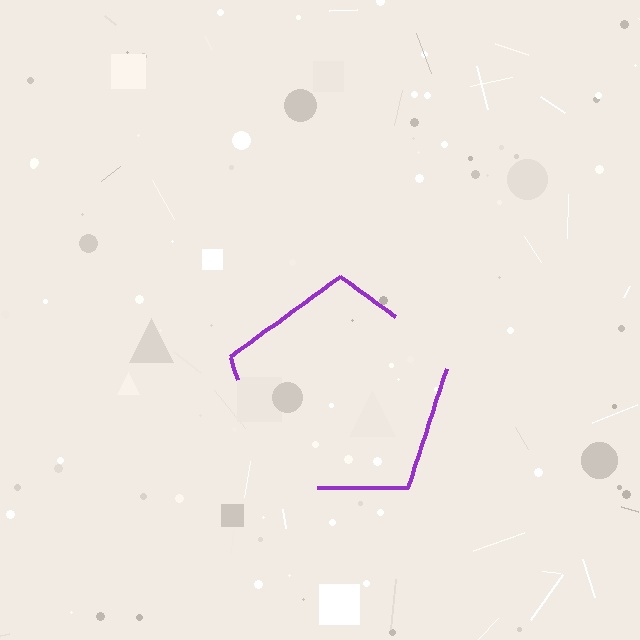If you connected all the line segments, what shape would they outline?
They would outline a pentagon.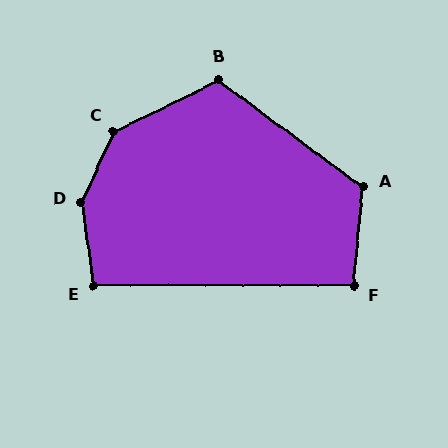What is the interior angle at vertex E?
Approximately 99 degrees (obtuse).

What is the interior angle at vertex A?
Approximately 121 degrees (obtuse).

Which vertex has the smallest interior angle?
F, at approximately 95 degrees.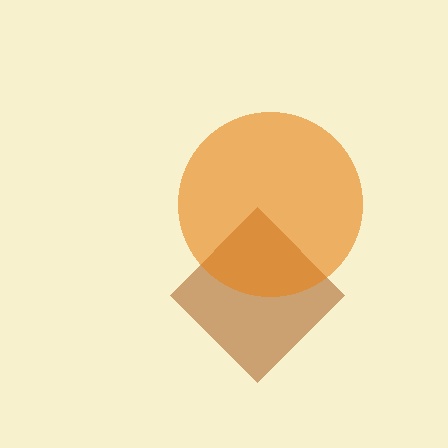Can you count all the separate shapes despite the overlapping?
Yes, there are 2 separate shapes.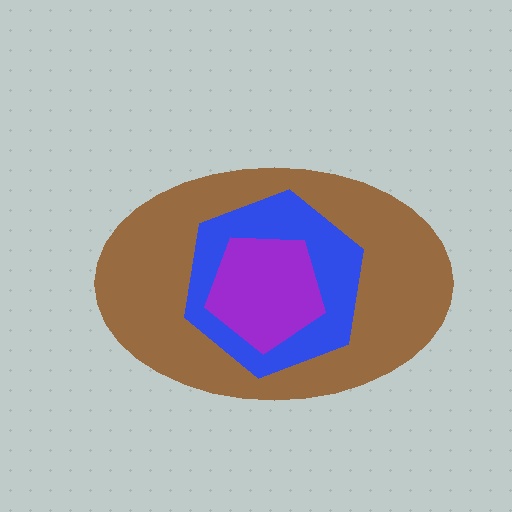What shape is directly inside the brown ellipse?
The blue hexagon.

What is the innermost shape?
The purple pentagon.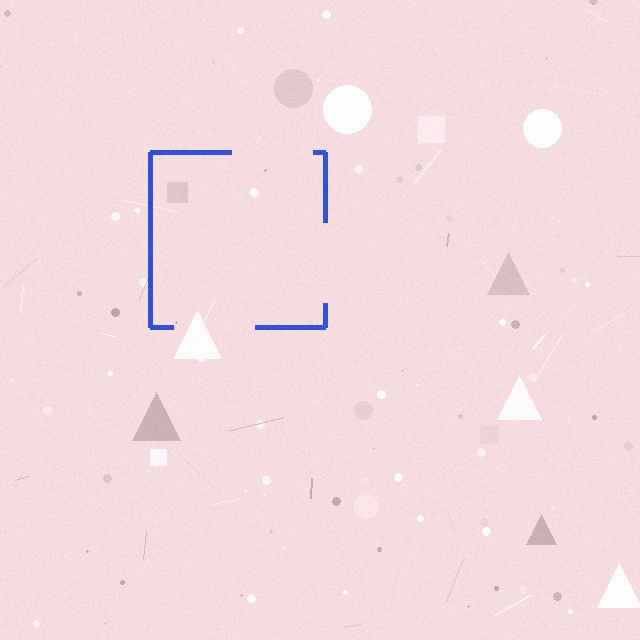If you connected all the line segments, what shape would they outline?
They would outline a square.